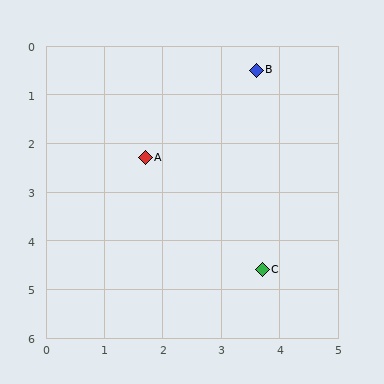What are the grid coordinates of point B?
Point B is at approximately (3.6, 0.5).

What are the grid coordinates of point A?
Point A is at approximately (1.7, 2.3).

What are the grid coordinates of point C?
Point C is at approximately (3.7, 4.6).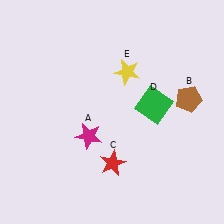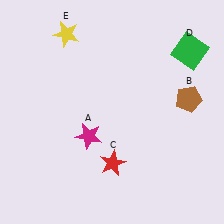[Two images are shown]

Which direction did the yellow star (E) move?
The yellow star (E) moved left.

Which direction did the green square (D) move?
The green square (D) moved up.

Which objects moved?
The objects that moved are: the green square (D), the yellow star (E).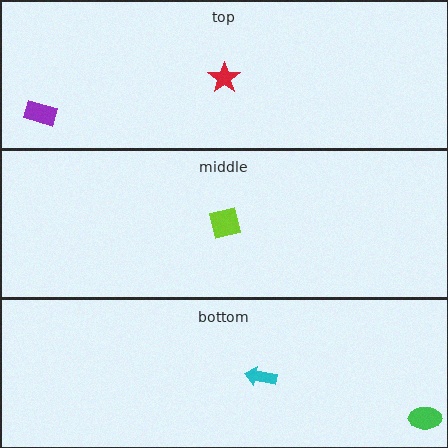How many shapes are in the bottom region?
2.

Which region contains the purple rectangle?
The top region.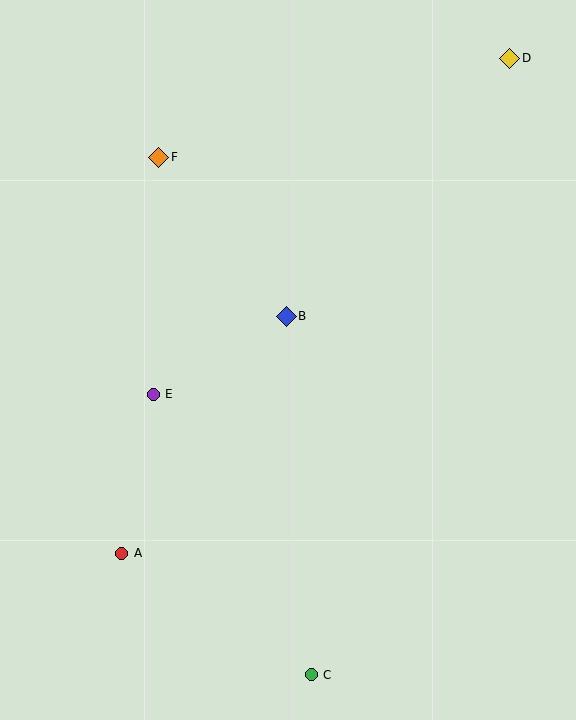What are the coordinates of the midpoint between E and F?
The midpoint between E and F is at (156, 276).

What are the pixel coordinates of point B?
Point B is at (286, 316).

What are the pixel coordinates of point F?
Point F is at (159, 157).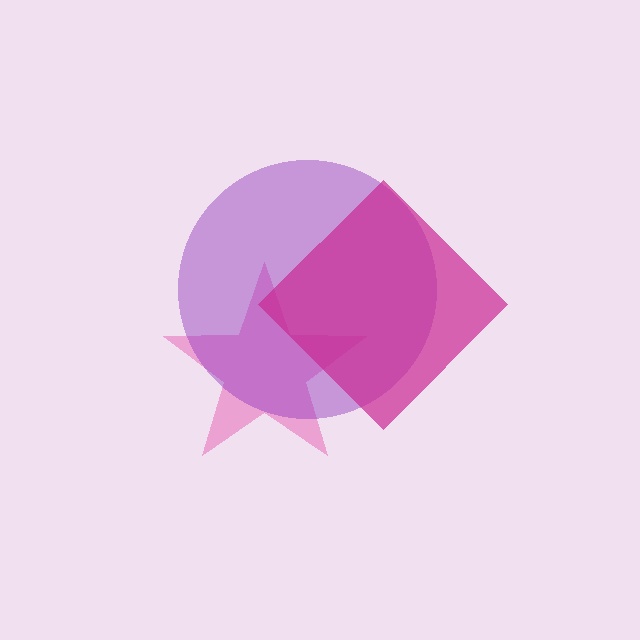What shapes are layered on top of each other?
The layered shapes are: a pink star, a purple circle, a magenta diamond.